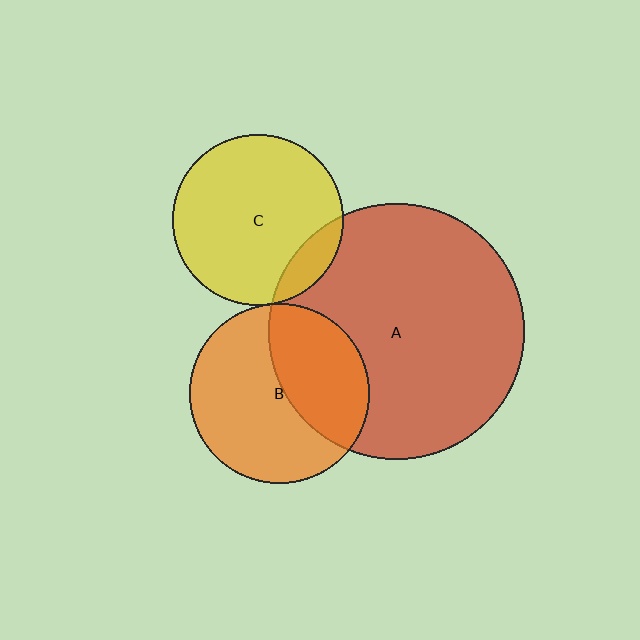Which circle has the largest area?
Circle A (red).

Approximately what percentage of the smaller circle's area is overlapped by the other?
Approximately 10%.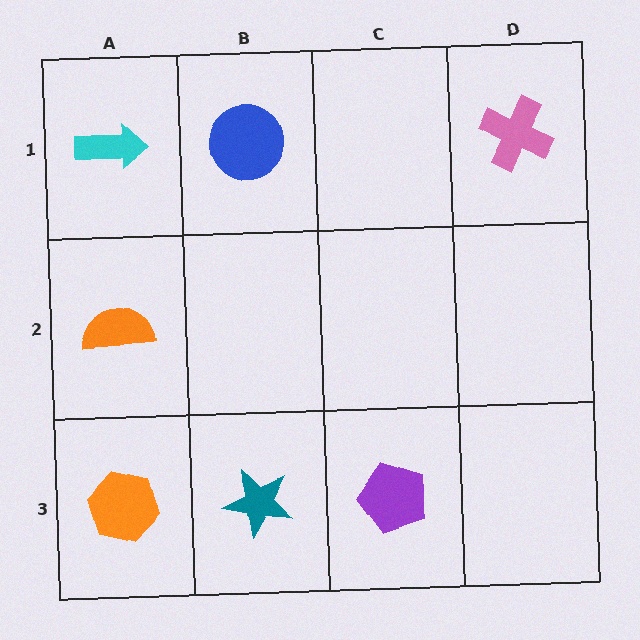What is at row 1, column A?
A cyan arrow.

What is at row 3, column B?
A teal star.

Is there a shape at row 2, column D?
No, that cell is empty.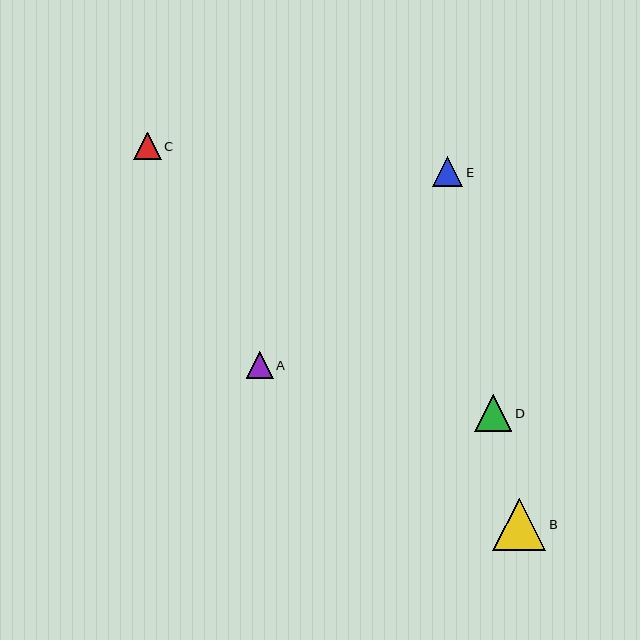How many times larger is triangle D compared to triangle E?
Triangle D is approximately 1.2 times the size of triangle E.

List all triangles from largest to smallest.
From largest to smallest: B, D, E, C, A.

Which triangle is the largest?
Triangle B is the largest with a size of approximately 53 pixels.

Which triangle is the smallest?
Triangle A is the smallest with a size of approximately 27 pixels.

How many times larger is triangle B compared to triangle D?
Triangle B is approximately 1.4 times the size of triangle D.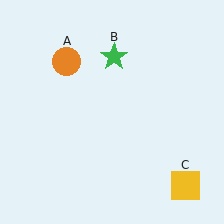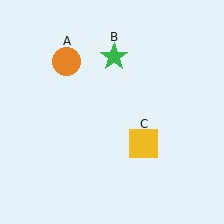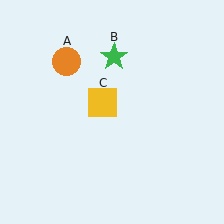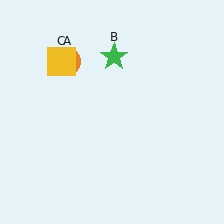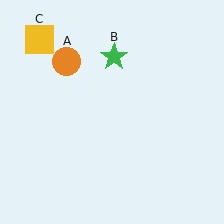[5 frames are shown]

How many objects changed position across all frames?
1 object changed position: yellow square (object C).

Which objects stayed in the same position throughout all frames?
Orange circle (object A) and green star (object B) remained stationary.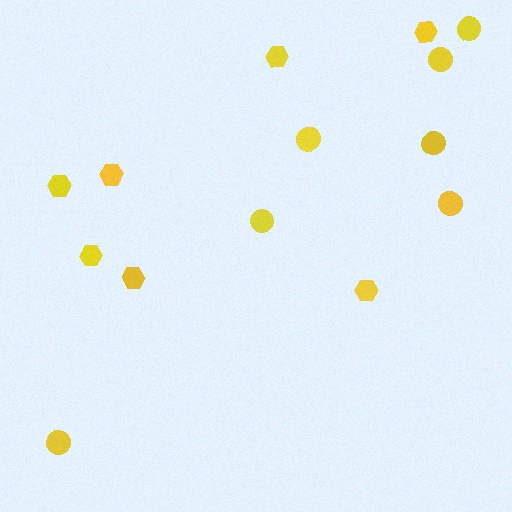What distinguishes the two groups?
There are 2 groups: one group of hexagons (7) and one group of circles (7).